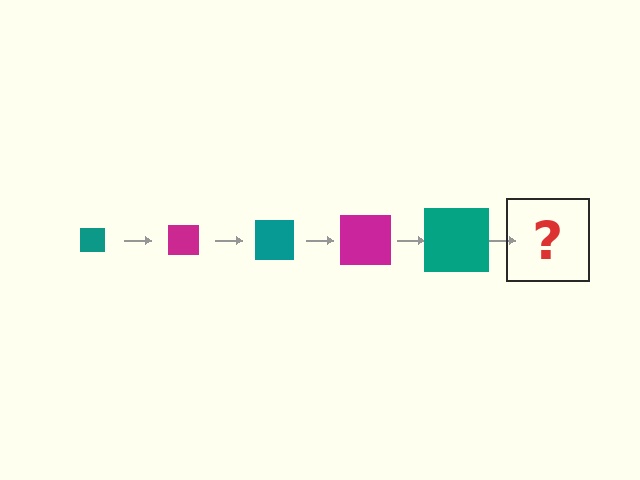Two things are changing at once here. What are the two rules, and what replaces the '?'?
The two rules are that the square grows larger each step and the color cycles through teal and magenta. The '?' should be a magenta square, larger than the previous one.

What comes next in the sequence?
The next element should be a magenta square, larger than the previous one.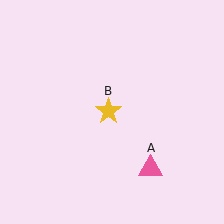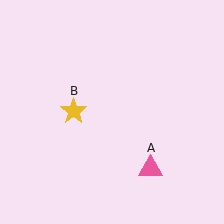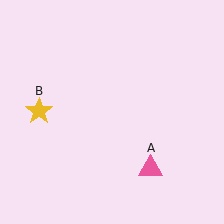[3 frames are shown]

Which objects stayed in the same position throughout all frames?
Pink triangle (object A) remained stationary.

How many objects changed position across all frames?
1 object changed position: yellow star (object B).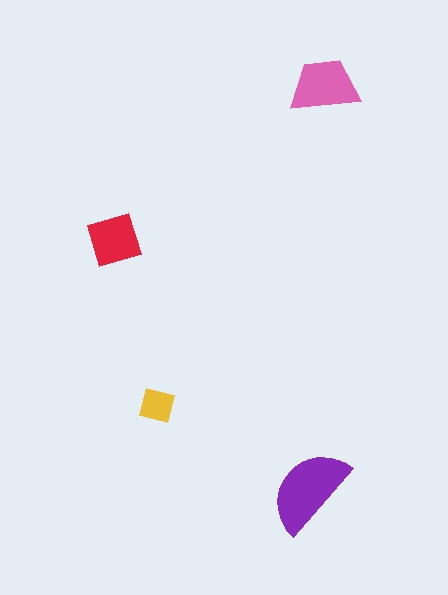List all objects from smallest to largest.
The yellow square, the red square, the pink trapezoid, the purple semicircle.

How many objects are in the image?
There are 4 objects in the image.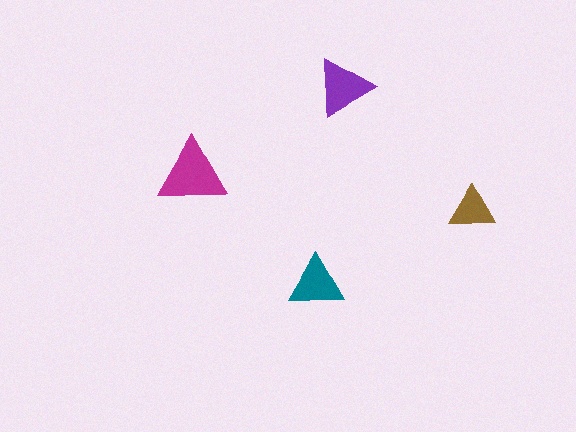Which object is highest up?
The purple triangle is topmost.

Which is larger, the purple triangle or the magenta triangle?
The magenta one.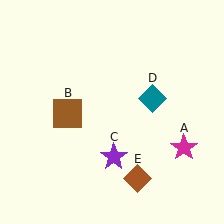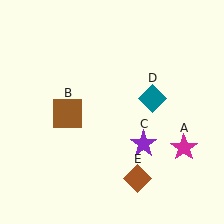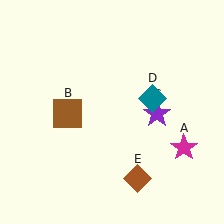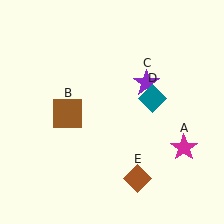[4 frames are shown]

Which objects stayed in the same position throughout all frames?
Magenta star (object A) and brown square (object B) and teal diamond (object D) and brown diamond (object E) remained stationary.